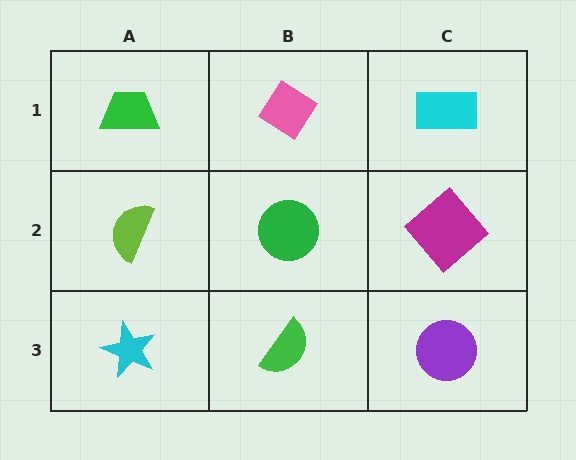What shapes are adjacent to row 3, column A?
A lime semicircle (row 2, column A), a green semicircle (row 3, column B).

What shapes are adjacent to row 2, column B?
A pink diamond (row 1, column B), a green semicircle (row 3, column B), a lime semicircle (row 2, column A), a magenta diamond (row 2, column C).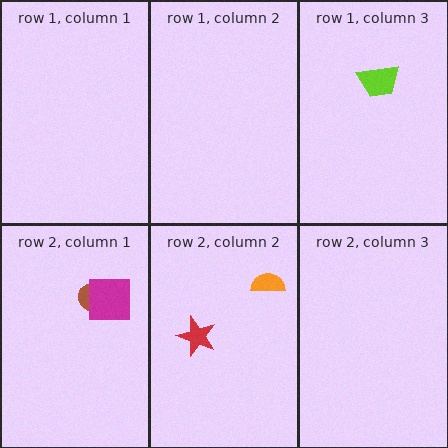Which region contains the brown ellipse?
The row 2, column 1 region.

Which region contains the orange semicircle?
The row 2, column 2 region.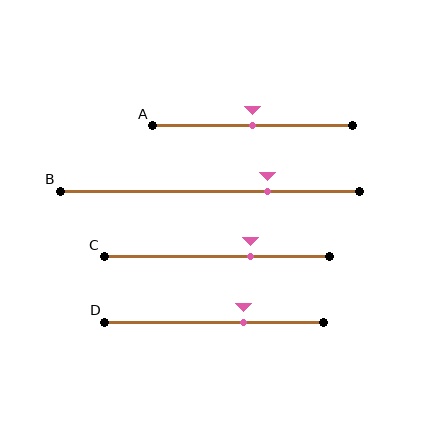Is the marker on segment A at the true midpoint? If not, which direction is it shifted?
Yes, the marker on segment A is at the true midpoint.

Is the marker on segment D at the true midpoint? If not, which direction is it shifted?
No, the marker on segment D is shifted to the right by about 13% of the segment length.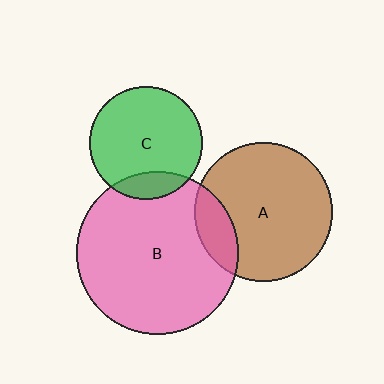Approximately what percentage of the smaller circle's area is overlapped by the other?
Approximately 15%.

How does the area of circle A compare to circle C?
Approximately 1.5 times.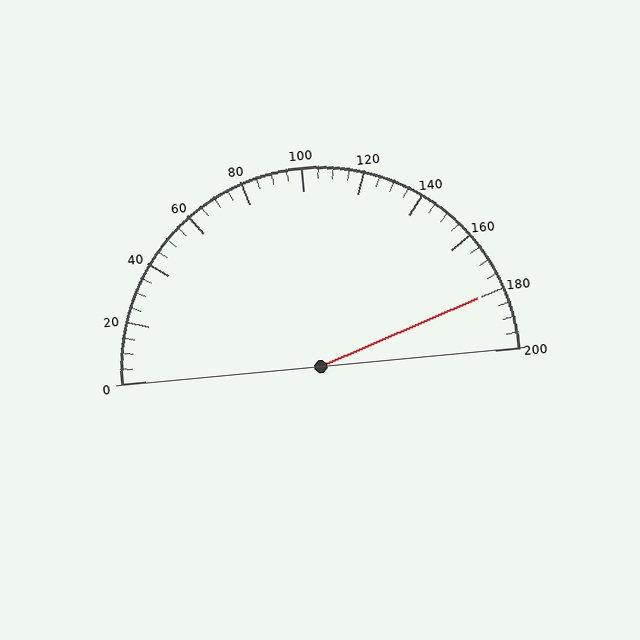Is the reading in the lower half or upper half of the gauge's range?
The reading is in the upper half of the range (0 to 200).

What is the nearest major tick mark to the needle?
The nearest major tick mark is 180.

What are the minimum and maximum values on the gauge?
The gauge ranges from 0 to 200.